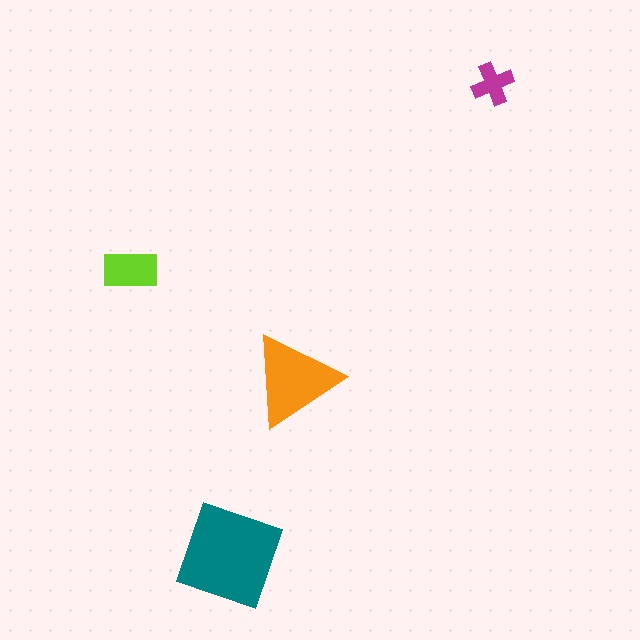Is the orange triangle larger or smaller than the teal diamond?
Smaller.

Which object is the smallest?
The magenta cross.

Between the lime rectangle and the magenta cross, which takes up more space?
The lime rectangle.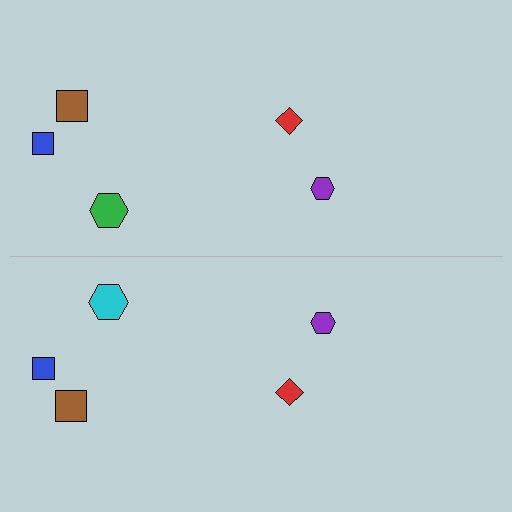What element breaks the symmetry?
The cyan hexagon on the bottom side breaks the symmetry — its mirror counterpart is green.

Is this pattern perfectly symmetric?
No, the pattern is not perfectly symmetric. The cyan hexagon on the bottom side breaks the symmetry — its mirror counterpart is green.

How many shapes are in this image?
There are 10 shapes in this image.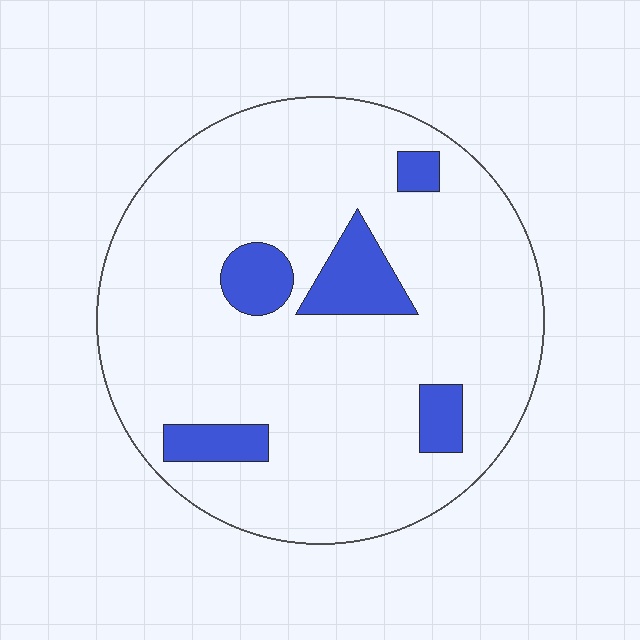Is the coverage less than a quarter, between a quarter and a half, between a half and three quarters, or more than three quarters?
Less than a quarter.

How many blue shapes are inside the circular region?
5.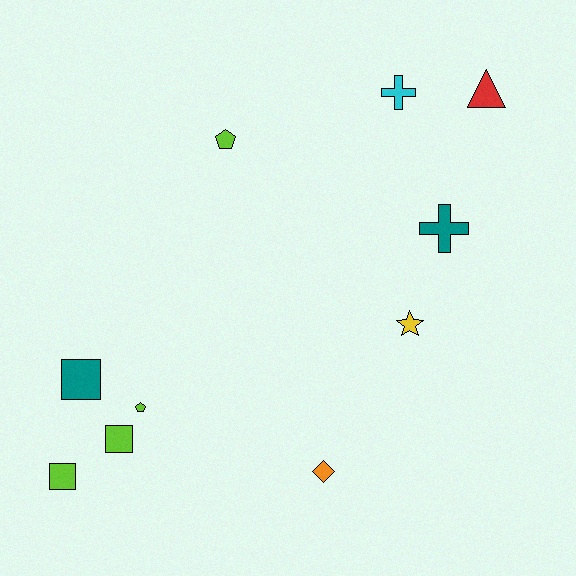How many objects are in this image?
There are 10 objects.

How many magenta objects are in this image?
There are no magenta objects.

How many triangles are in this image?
There is 1 triangle.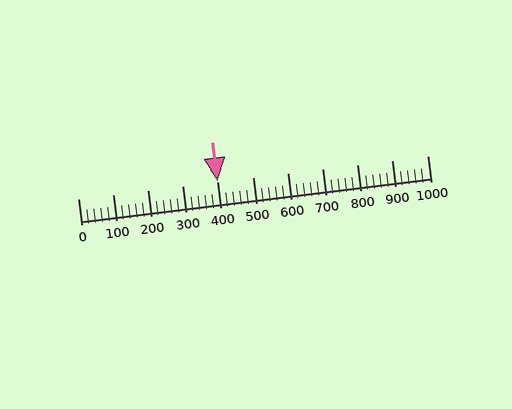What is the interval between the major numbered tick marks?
The major tick marks are spaced 100 units apart.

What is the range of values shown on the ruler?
The ruler shows values from 0 to 1000.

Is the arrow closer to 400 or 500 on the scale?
The arrow is closer to 400.